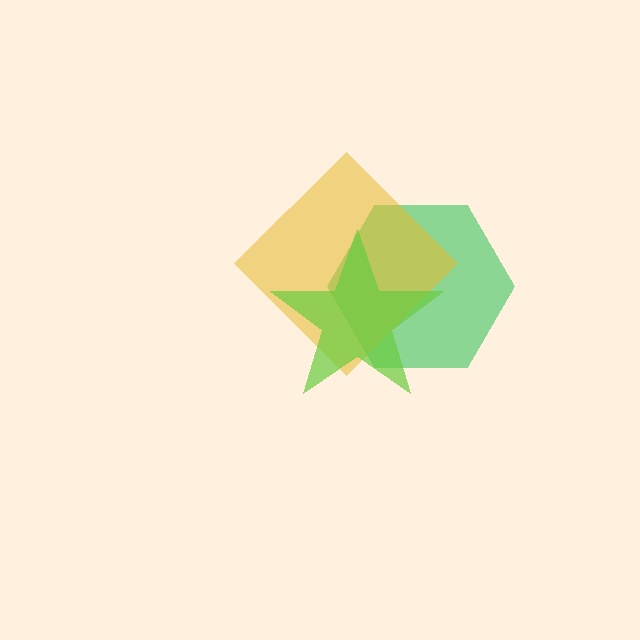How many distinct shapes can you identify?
There are 3 distinct shapes: a green hexagon, a yellow diamond, a lime star.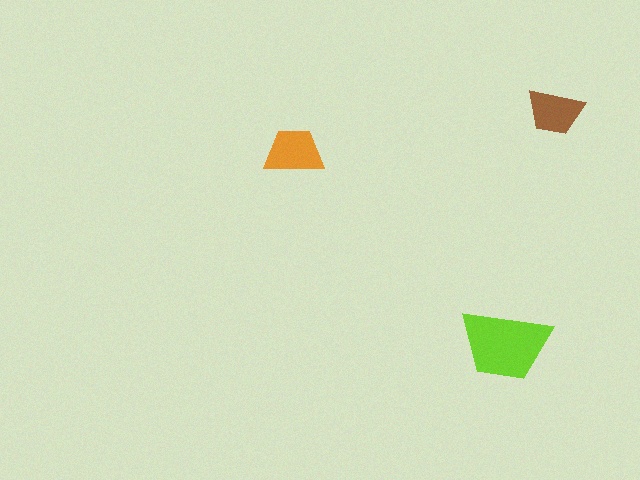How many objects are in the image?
There are 3 objects in the image.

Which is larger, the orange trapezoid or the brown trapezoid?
The orange one.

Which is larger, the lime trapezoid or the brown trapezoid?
The lime one.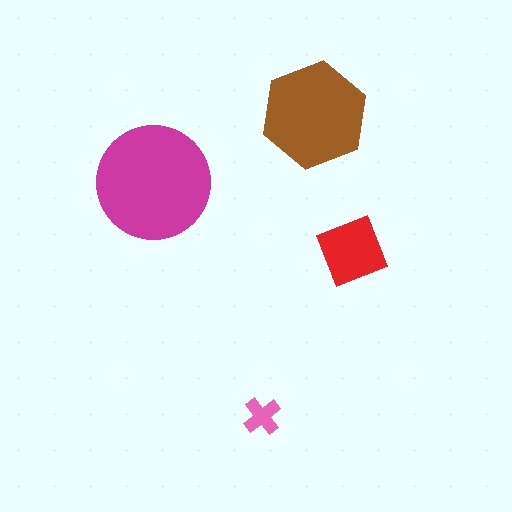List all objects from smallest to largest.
The pink cross, the red square, the brown hexagon, the magenta circle.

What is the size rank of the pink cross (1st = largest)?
4th.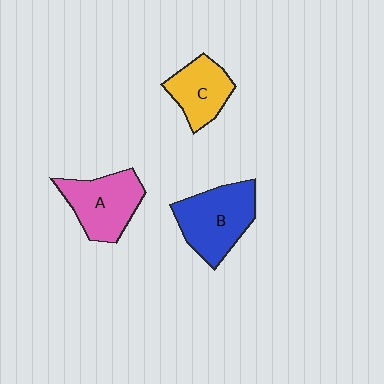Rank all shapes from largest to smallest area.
From largest to smallest: B (blue), A (pink), C (yellow).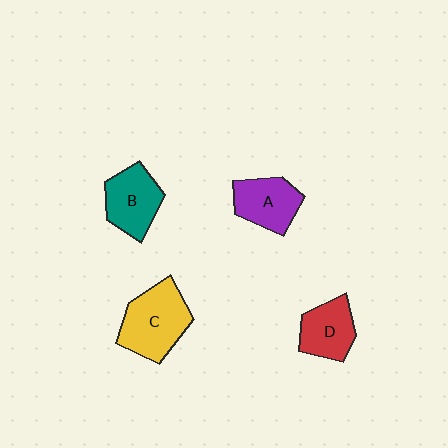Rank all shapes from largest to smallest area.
From largest to smallest: C (yellow), B (teal), A (purple), D (red).